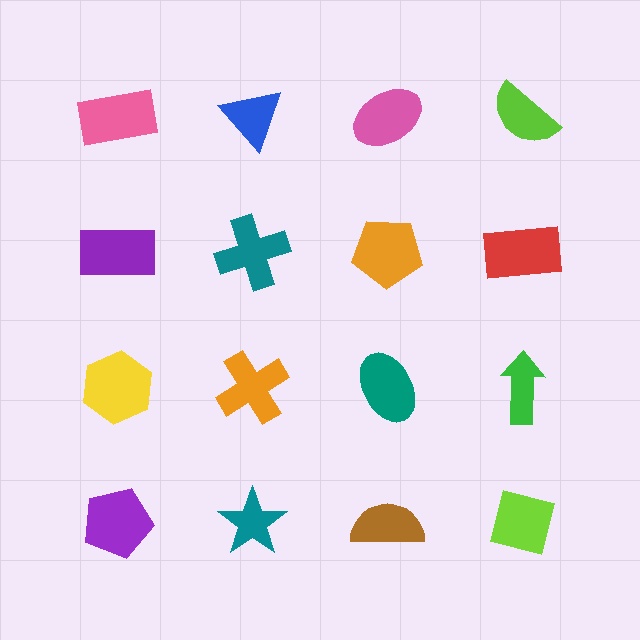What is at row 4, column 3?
A brown semicircle.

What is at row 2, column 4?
A red rectangle.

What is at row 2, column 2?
A teal cross.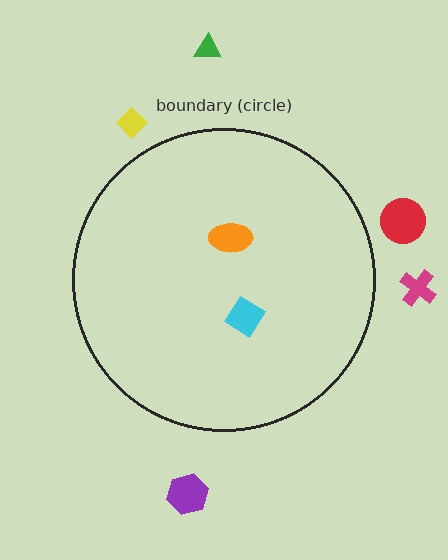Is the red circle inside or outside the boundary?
Outside.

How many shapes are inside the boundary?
2 inside, 5 outside.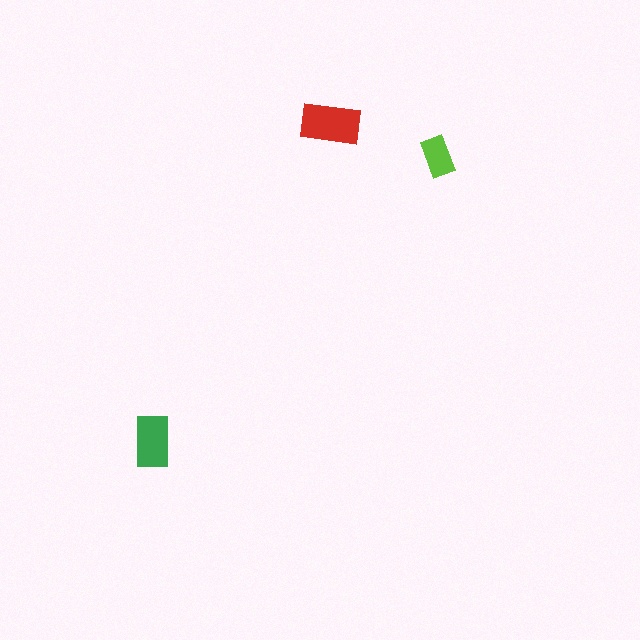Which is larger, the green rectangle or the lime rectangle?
The green one.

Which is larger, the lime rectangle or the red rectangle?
The red one.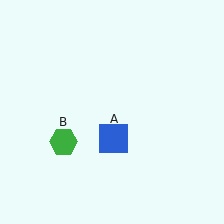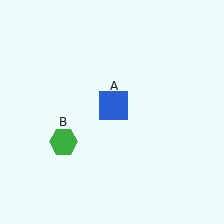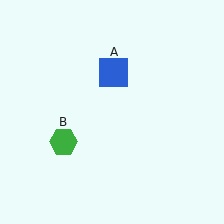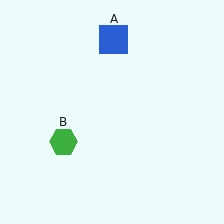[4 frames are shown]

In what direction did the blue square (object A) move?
The blue square (object A) moved up.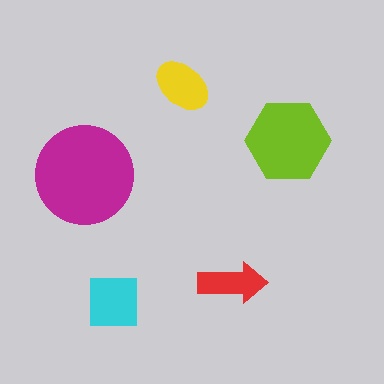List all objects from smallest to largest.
The red arrow, the yellow ellipse, the cyan square, the lime hexagon, the magenta circle.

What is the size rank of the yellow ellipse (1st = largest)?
4th.